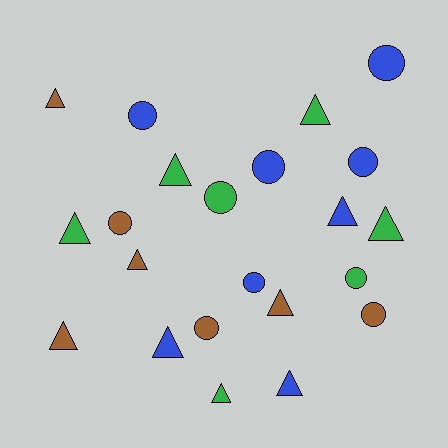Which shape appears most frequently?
Triangle, with 12 objects.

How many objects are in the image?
There are 22 objects.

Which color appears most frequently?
Blue, with 8 objects.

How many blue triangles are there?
There are 3 blue triangles.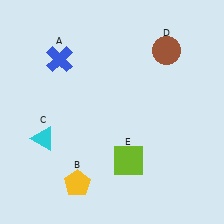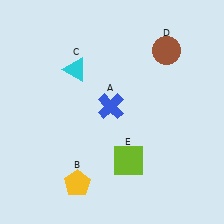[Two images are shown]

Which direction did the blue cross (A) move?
The blue cross (A) moved right.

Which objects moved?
The objects that moved are: the blue cross (A), the cyan triangle (C).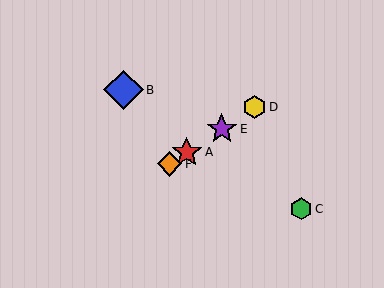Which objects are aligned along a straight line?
Objects A, D, E, F are aligned along a straight line.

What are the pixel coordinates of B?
Object B is at (124, 90).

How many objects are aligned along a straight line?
4 objects (A, D, E, F) are aligned along a straight line.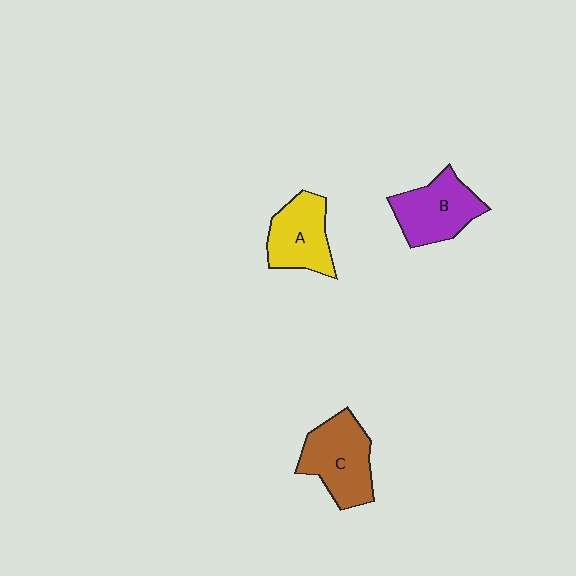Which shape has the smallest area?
Shape A (yellow).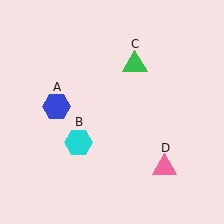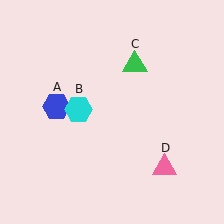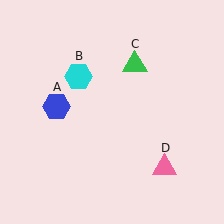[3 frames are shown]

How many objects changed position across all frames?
1 object changed position: cyan hexagon (object B).